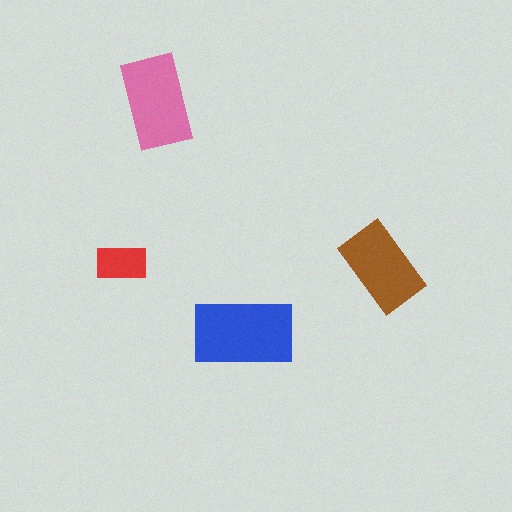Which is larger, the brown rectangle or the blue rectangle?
The blue one.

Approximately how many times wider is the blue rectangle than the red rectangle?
About 2 times wider.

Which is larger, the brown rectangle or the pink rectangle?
The pink one.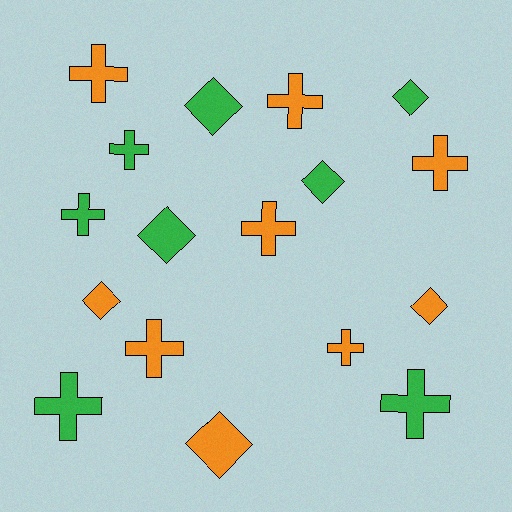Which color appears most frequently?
Orange, with 9 objects.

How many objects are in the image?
There are 17 objects.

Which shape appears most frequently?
Cross, with 10 objects.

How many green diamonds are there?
There are 4 green diamonds.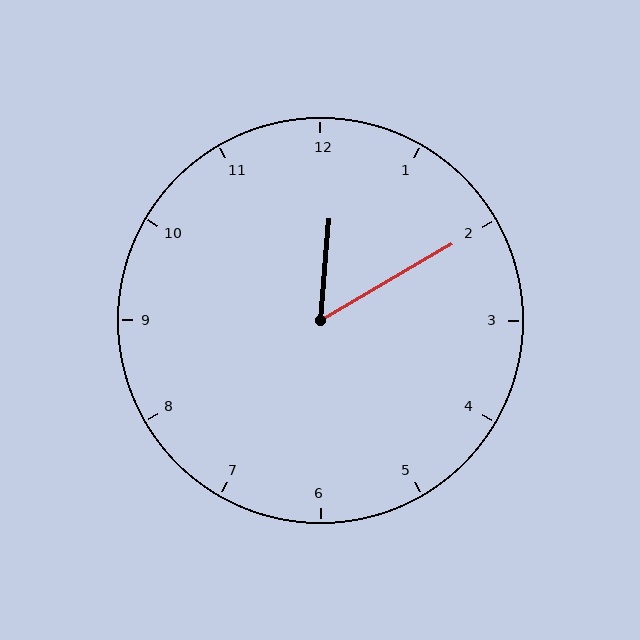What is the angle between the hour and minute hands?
Approximately 55 degrees.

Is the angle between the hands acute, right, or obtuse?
It is acute.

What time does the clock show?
12:10.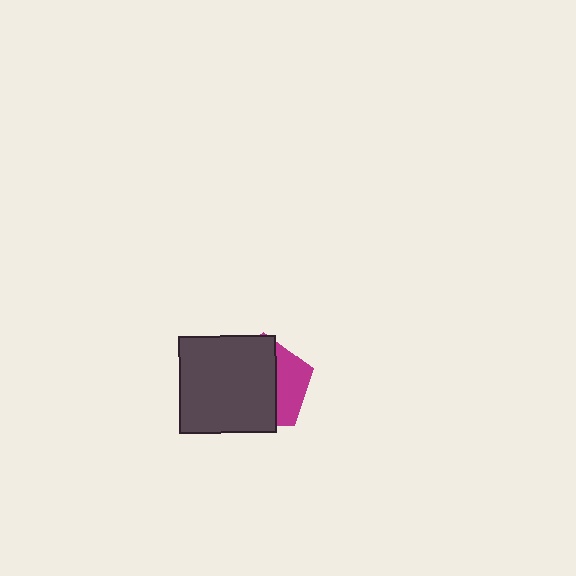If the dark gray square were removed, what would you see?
You would see the complete magenta pentagon.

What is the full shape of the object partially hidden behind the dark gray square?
The partially hidden object is a magenta pentagon.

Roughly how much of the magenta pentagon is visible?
A small part of it is visible (roughly 33%).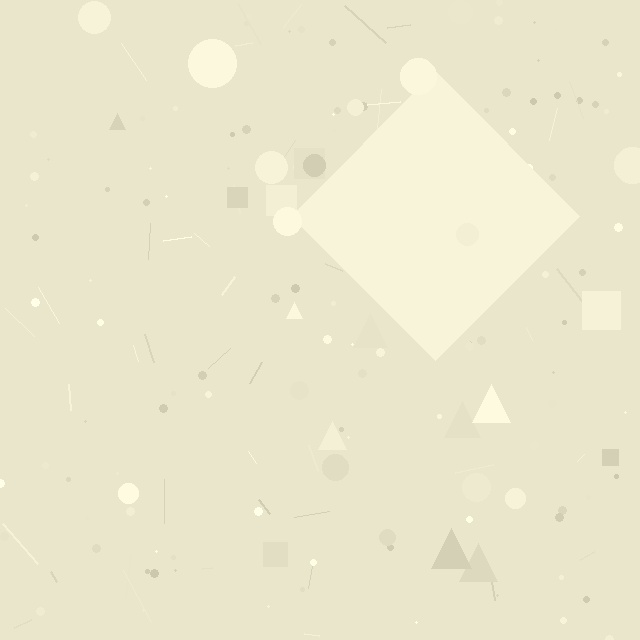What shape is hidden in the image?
A diamond is hidden in the image.